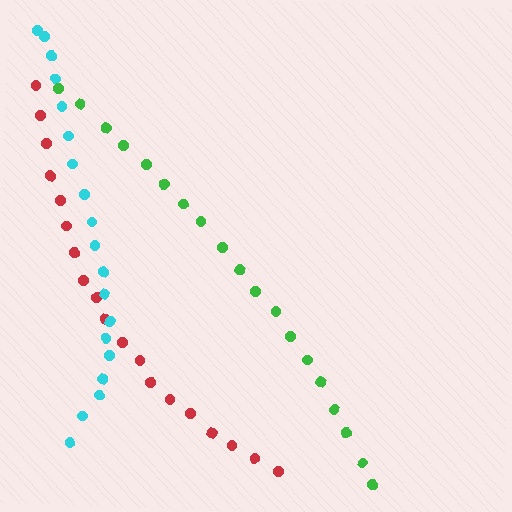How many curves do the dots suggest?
There are 3 distinct paths.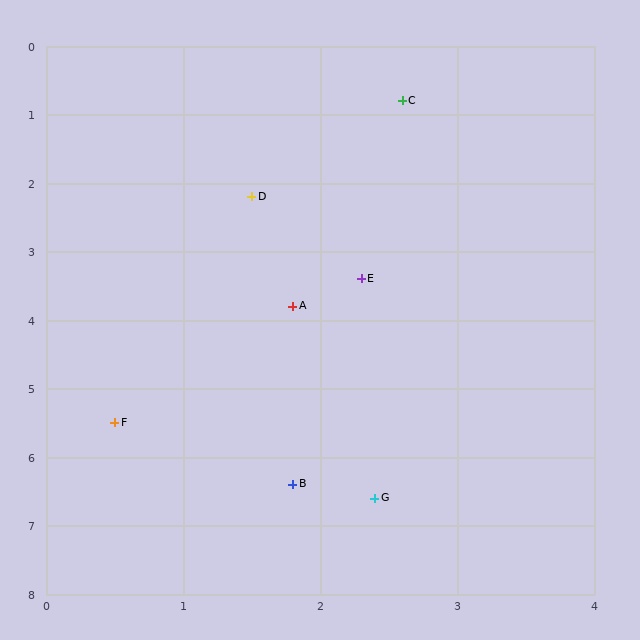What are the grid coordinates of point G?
Point G is at approximately (2.4, 6.6).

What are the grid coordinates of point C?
Point C is at approximately (2.6, 0.8).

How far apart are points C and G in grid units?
Points C and G are about 5.8 grid units apart.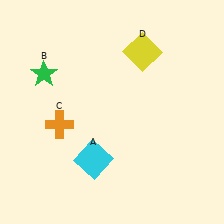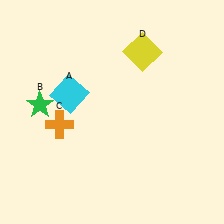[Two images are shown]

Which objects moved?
The objects that moved are: the cyan square (A), the green star (B).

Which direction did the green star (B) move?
The green star (B) moved down.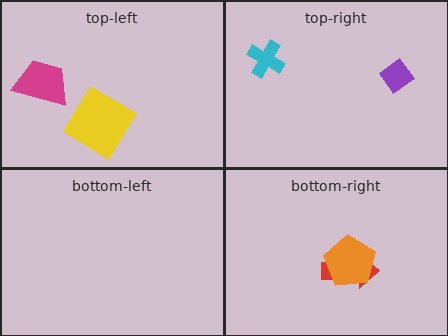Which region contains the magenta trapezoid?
The top-left region.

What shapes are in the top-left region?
The yellow diamond, the magenta trapezoid.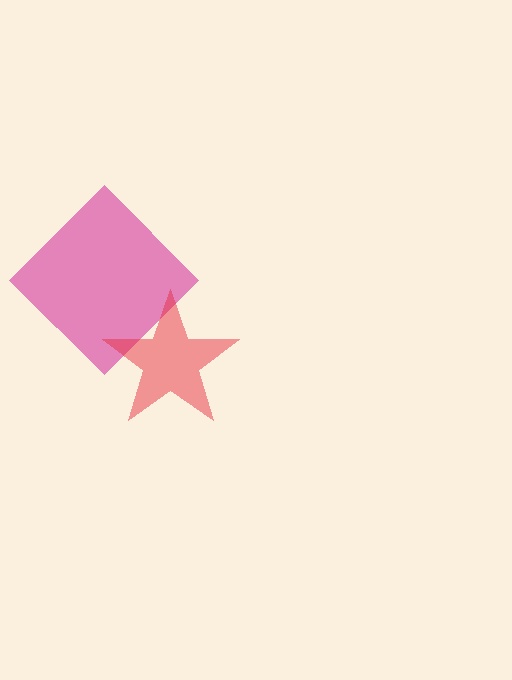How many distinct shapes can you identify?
There are 2 distinct shapes: a magenta diamond, a red star.